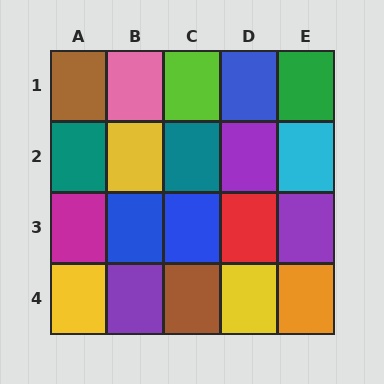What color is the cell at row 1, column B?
Pink.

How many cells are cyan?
1 cell is cyan.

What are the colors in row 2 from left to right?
Teal, yellow, teal, purple, cyan.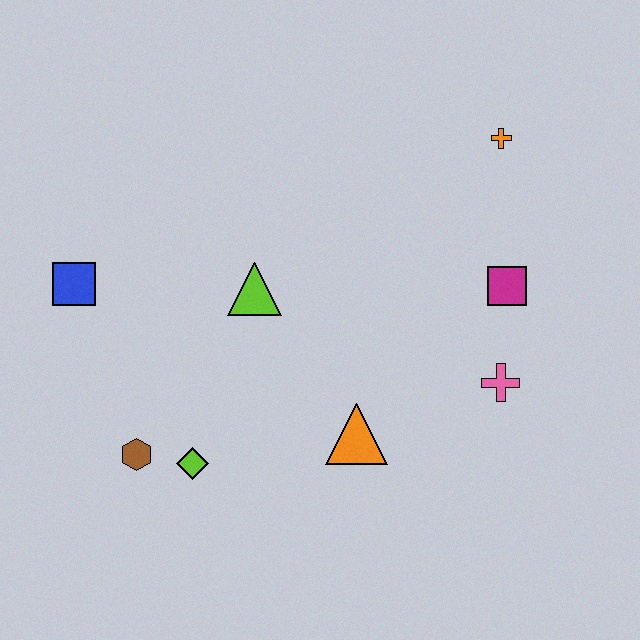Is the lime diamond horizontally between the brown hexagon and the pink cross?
Yes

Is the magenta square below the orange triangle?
No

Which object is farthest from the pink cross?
The blue square is farthest from the pink cross.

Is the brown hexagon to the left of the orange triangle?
Yes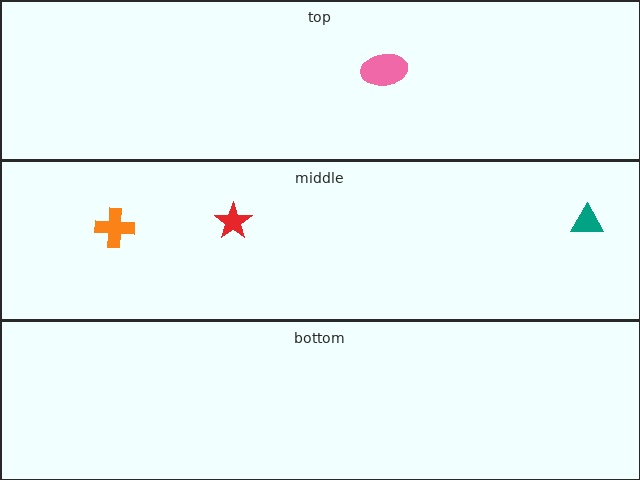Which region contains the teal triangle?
The middle region.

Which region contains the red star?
The middle region.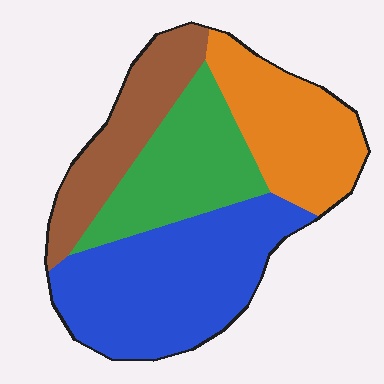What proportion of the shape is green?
Green takes up about one fifth (1/5) of the shape.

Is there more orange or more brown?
Orange.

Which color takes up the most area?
Blue, at roughly 35%.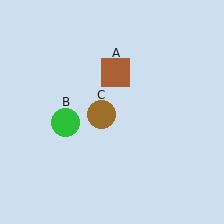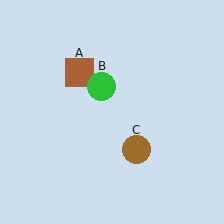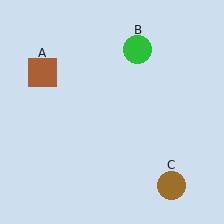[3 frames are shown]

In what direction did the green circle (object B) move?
The green circle (object B) moved up and to the right.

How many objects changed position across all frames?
3 objects changed position: brown square (object A), green circle (object B), brown circle (object C).